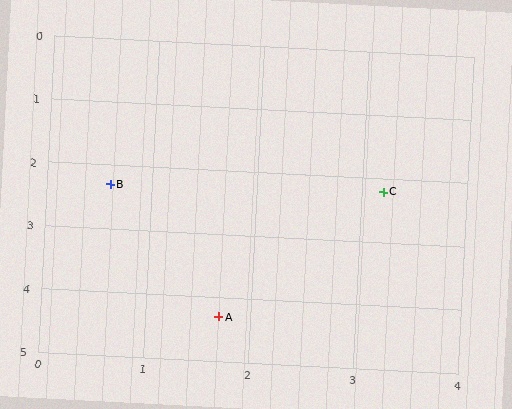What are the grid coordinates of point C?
Point C is at approximately (3.2, 2.2).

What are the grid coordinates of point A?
Point A is at approximately (1.7, 4.3).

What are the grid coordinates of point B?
Point B is at approximately (0.6, 2.3).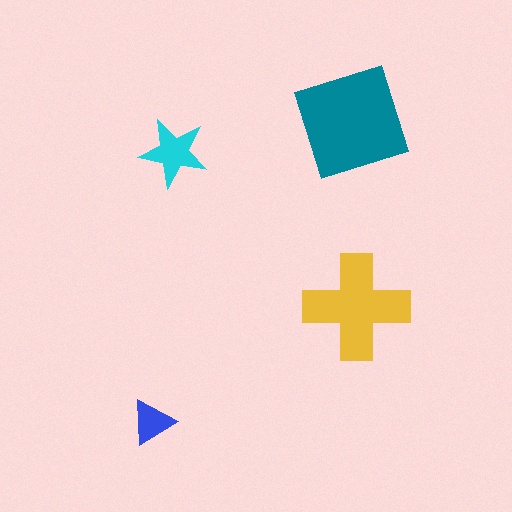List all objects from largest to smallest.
The teal square, the yellow cross, the cyan star, the blue triangle.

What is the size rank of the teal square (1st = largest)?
1st.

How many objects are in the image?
There are 4 objects in the image.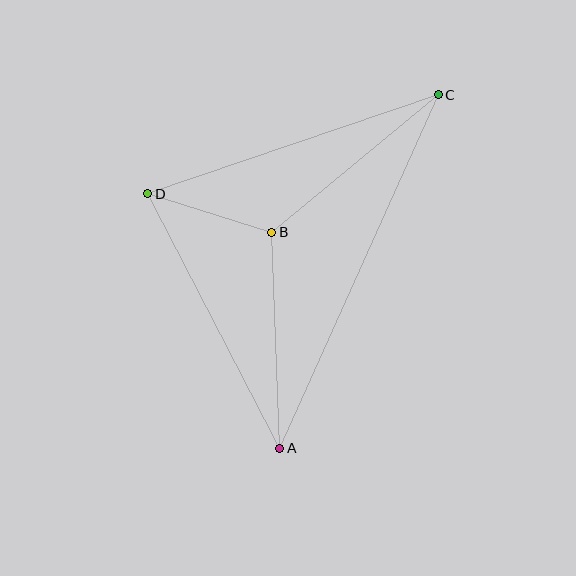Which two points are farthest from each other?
Points A and C are farthest from each other.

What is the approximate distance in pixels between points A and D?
The distance between A and D is approximately 287 pixels.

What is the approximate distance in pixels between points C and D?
The distance between C and D is approximately 307 pixels.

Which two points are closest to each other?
Points B and D are closest to each other.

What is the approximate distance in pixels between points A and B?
The distance between A and B is approximately 217 pixels.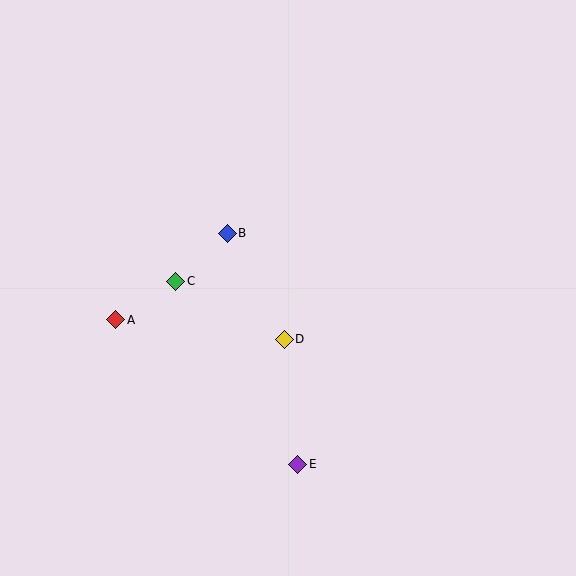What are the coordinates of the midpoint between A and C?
The midpoint between A and C is at (146, 300).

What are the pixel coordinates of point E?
Point E is at (298, 464).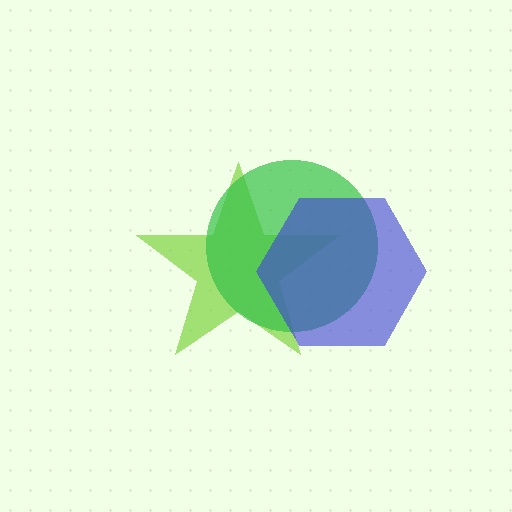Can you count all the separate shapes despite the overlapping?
Yes, there are 3 separate shapes.